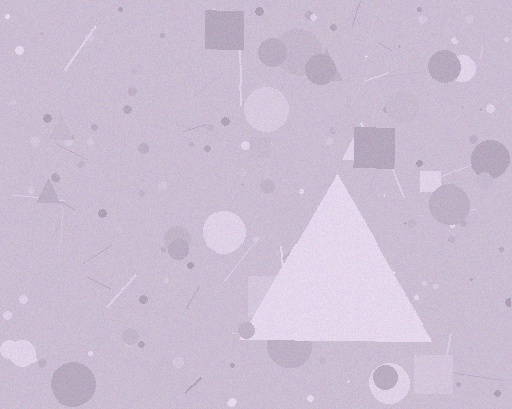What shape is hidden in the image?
A triangle is hidden in the image.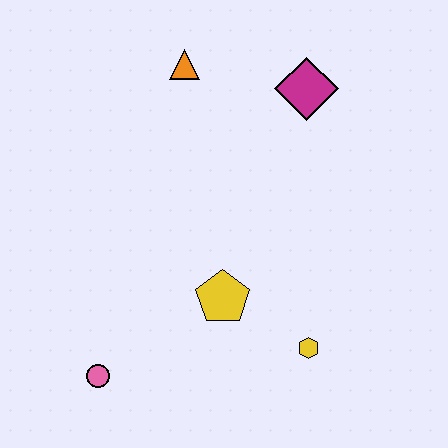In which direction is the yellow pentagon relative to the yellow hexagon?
The yellow pentagon is to the left of the yellow hexagon.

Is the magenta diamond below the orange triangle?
Yes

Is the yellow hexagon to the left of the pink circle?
No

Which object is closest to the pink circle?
The yellow pentagon is closest to the pink circle.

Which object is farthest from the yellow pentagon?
The orange triangle is farthest from the yellow pentagon.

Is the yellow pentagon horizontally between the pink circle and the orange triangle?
No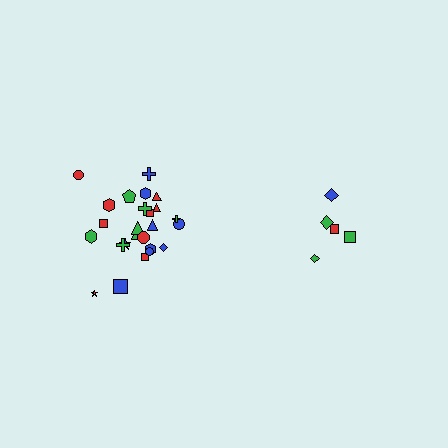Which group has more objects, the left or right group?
The left group.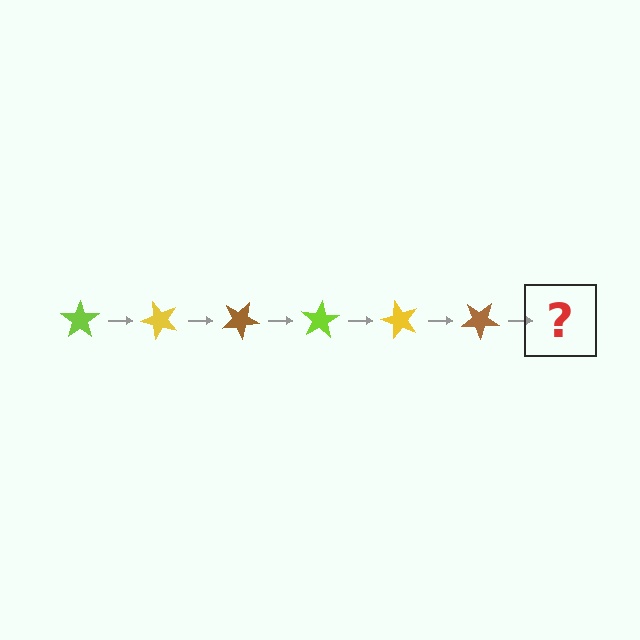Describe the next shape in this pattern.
It should be a lime star, rotated 300 degrees from the start.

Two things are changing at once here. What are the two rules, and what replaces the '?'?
The two rules are that it rotates 50 degrees each step and the color cycles through lime, yellow, and brown. The '?' should be a lime star, rotated 300 degrees from the start.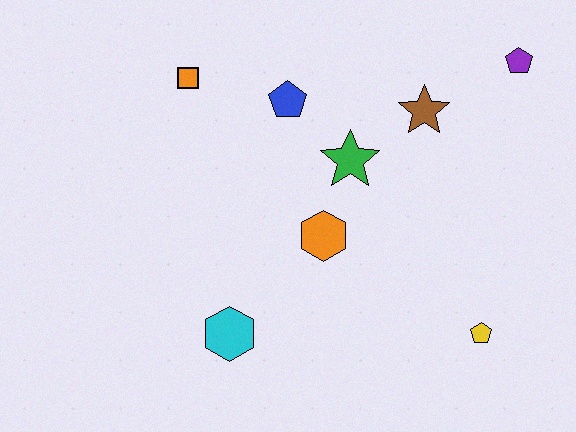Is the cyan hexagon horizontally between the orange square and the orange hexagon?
Yes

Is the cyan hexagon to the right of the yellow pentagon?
No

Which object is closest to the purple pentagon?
The brown star is closest to the purple pentagon.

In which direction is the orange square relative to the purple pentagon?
The orange square is to the left of the purple pentagon.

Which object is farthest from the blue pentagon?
The yellow pentagon is farthest from the blue pentagon.